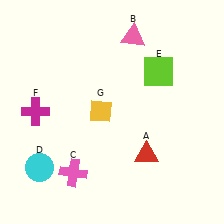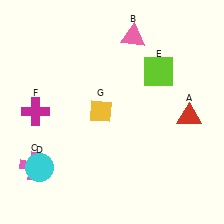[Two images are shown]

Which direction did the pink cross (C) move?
The pink cross (C) moved left.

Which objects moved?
The objects that moved are: the red triangle (A), the pink cross (C).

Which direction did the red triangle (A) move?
The red triangle (A) moved right.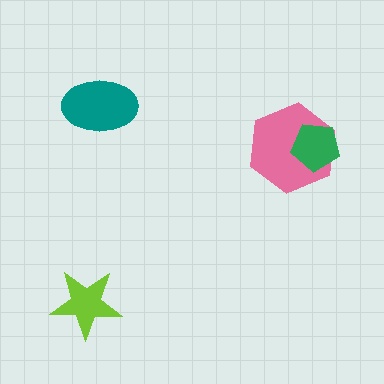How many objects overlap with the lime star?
0 objects overlap with the lime star.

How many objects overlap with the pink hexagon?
1 object overlaps with the pink hexagon.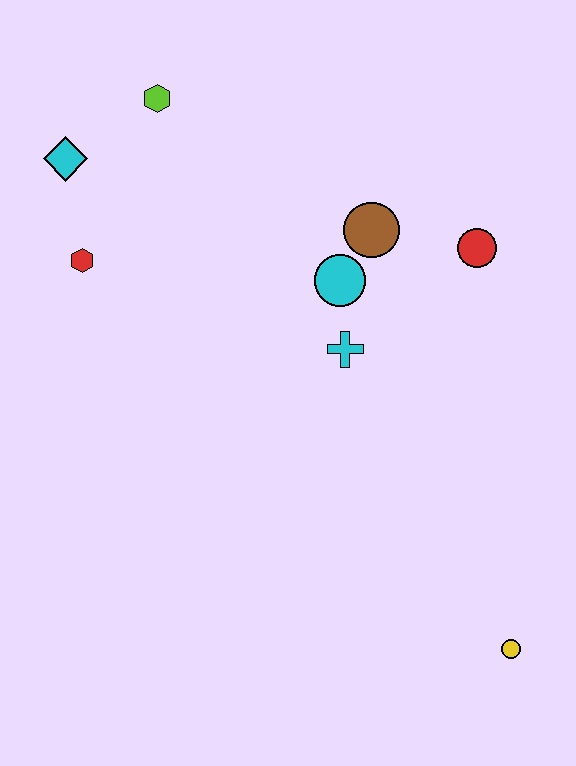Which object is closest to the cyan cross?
The cyan circle is closest to the cyan cross.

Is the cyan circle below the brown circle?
Yes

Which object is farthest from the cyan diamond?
The yellow circle is farthest from the cyan diamond.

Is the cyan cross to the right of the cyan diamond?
Yes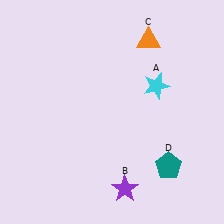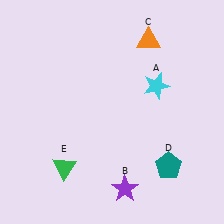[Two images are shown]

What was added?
A green triangle (E) was added in Image 2.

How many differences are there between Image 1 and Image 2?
There is 1 difference between the two images.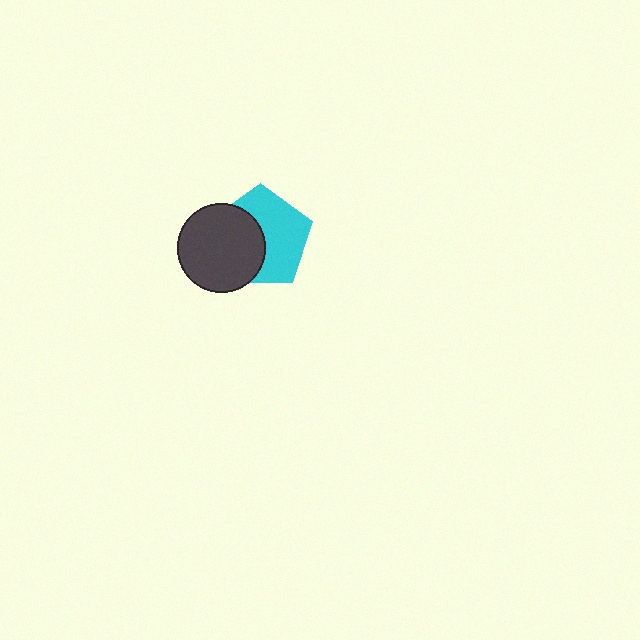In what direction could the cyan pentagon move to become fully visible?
The cyan pentagon could move right. That would shift it out from behind the dark gray circle entirely.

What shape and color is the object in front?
The object in front is a dark gray circle.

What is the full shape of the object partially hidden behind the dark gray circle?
The partially hidden object is a cyan pentagon.